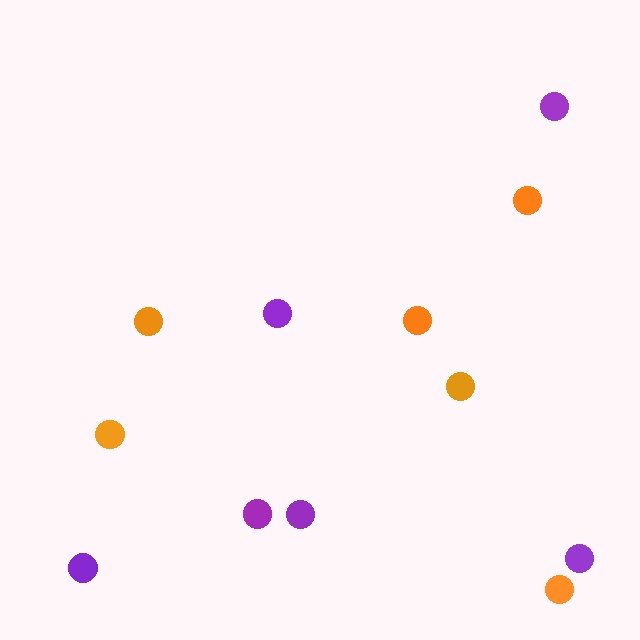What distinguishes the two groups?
There are 2 groups: one group of purple circles (6) and one group of orange circles (6).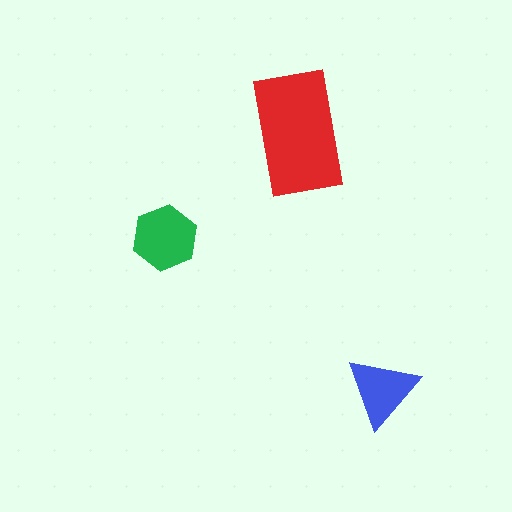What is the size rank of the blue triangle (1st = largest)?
3rd.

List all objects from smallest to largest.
The blue triangle, the green hexagon, the red rectangle.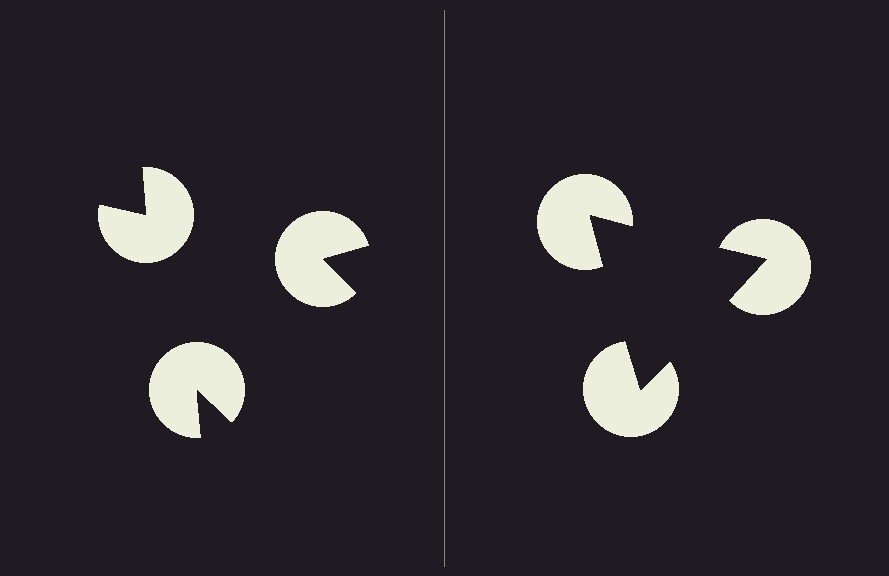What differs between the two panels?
The pac-man discs are positioned identically on both sides; only the wedge orientations differ. On the right they align to a triangle; on the left they are misaligned.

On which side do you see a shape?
An illusory triangle appears on the right side. On the left side the wedge cuts are rotated, so no coherent shape forms.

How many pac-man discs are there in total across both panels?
6 — 3 on each side.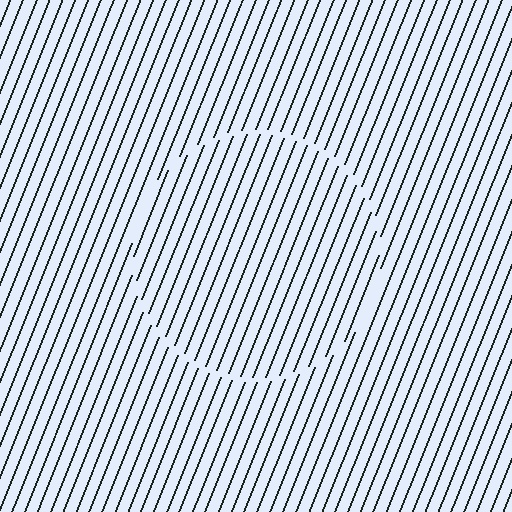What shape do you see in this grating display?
An illusory circle. The interior of the shape contains the same grating, shifted by half a period — the contour is defined by the phase discontinuity where line-ends from the inner and outer gratings abut.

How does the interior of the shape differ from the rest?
The interior of the shape contains the same grating, shifted by half a period — the contour is defined by the phase discontinuity where line-ends from the inner and outer gratings abut.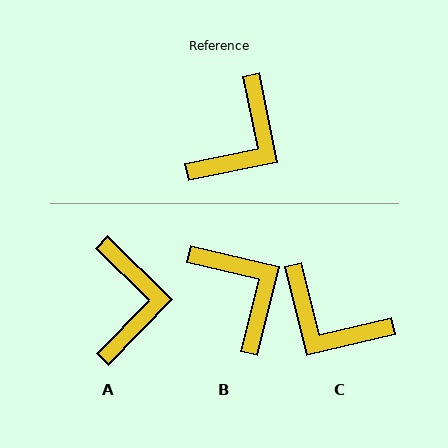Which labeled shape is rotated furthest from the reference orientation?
C, about 88 degrees away.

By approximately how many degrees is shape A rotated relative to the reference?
Approximately 34 degrees counter-clockwise.